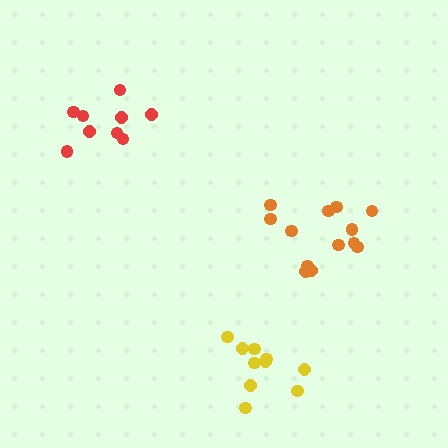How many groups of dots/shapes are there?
There are 3 groups.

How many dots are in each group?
Group 1: 9 dots, Group 2: 10 dots, Group 3: 13 dots (32 total).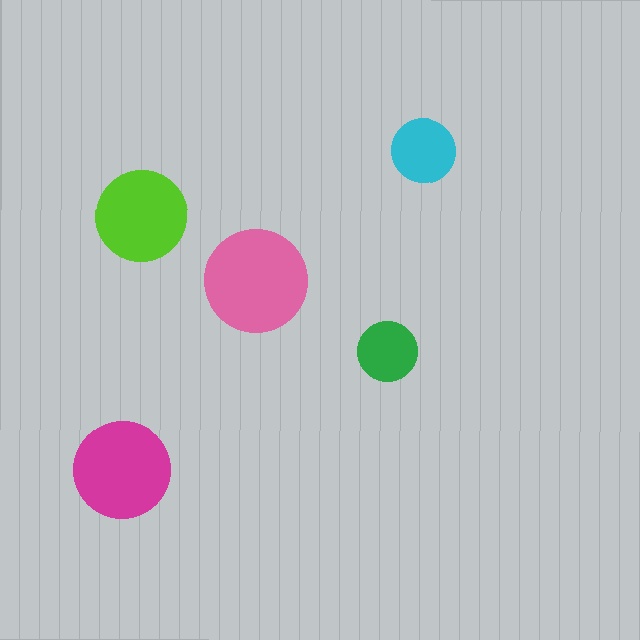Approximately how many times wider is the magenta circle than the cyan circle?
About 1.5 times wider.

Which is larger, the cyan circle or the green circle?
The cyan one.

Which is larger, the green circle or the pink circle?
The pink one.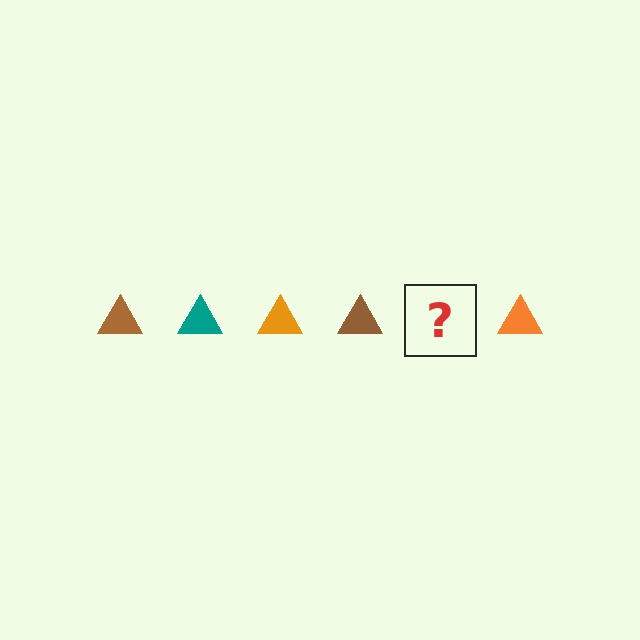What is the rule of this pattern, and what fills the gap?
The rule is that the pattern cycles through brown, teal, orange triangles. The gap should be filled with a teal triangle.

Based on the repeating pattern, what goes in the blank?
The blank should be a teal triangle.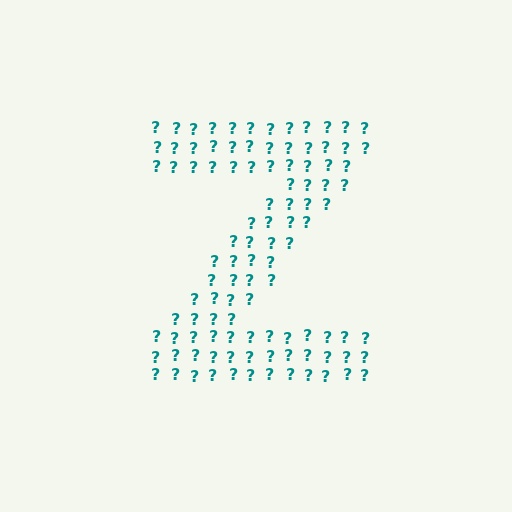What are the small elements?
The small elements are question marks.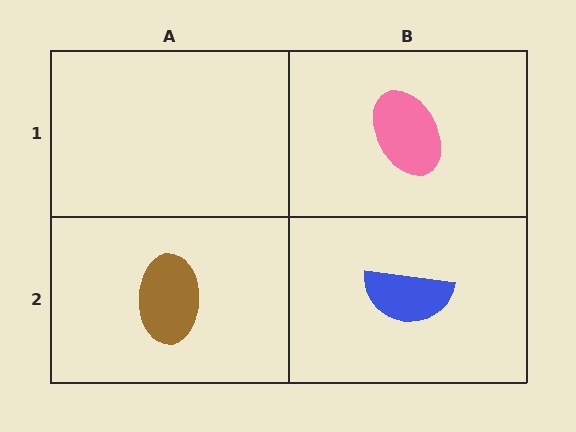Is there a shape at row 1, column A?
No, that cell is empty.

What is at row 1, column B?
A pink ellipse.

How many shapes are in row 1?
1 shape.